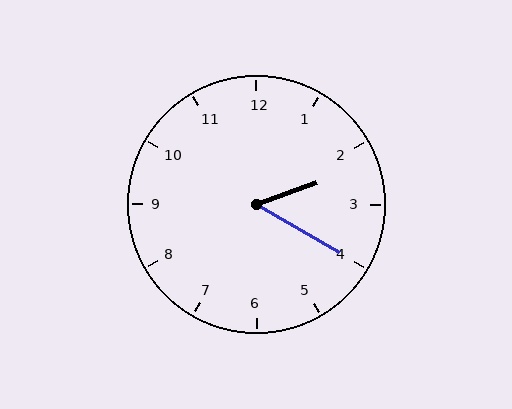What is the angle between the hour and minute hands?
Approximately 50 degrees.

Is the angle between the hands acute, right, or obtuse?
It is acute.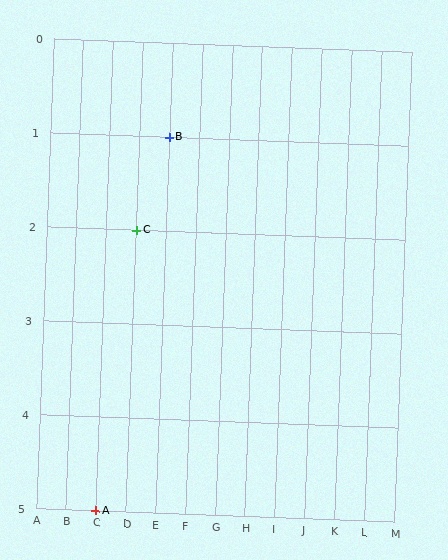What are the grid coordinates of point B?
Point B is at grid coordinates (E, 1).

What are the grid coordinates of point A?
Point A is at grid coordinates (C, 5).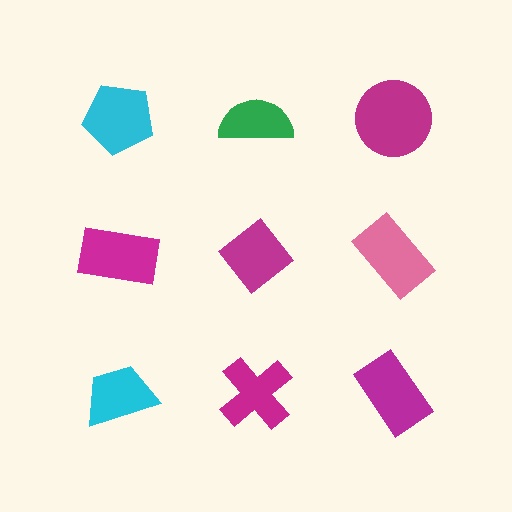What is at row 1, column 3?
A magenta circle.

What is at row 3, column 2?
A magenta cross.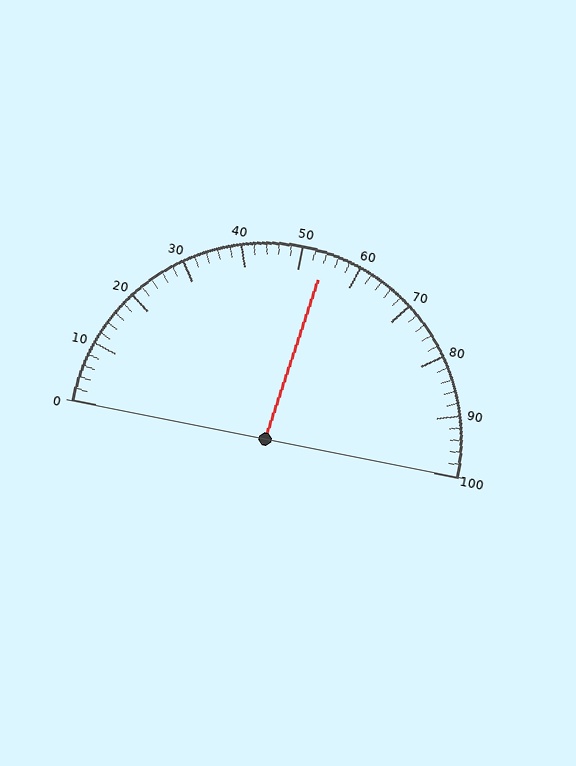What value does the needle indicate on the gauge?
The needle indicates approximately 54.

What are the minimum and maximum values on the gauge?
The gauge ranges from 0 to 100.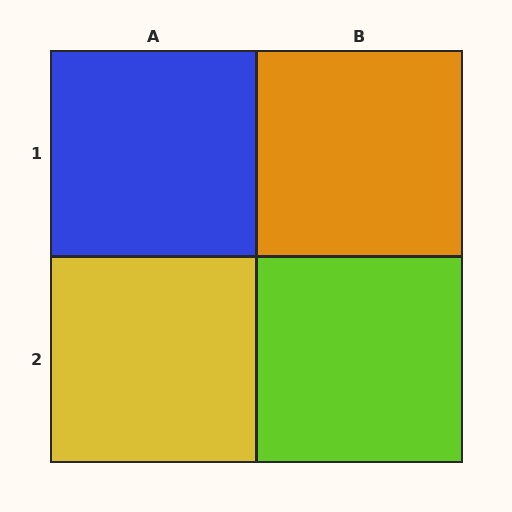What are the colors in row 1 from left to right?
Blue, orange.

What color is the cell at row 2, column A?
Yellow.